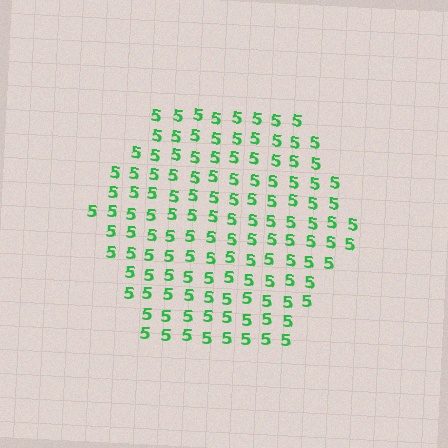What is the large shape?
The large shape is a hexagon.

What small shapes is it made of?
It is made of small digit 5's.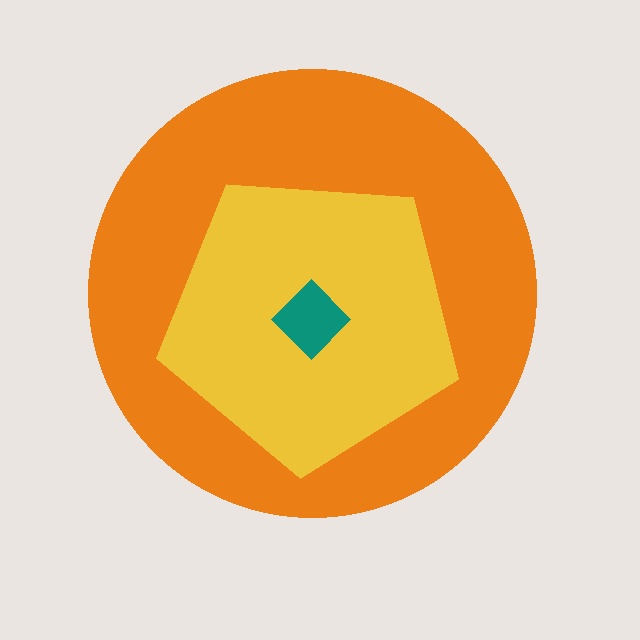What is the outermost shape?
The orange circle.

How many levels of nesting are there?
3.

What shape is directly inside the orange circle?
The yellow pentagon.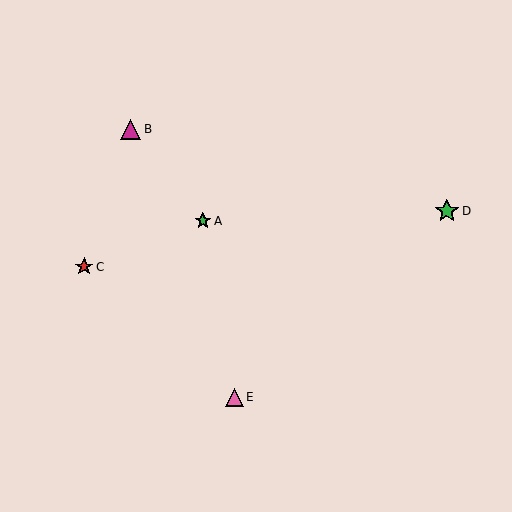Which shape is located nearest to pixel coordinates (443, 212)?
The green star (labeled D) at (447, 211) is nearest to that location.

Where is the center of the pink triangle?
The center of the pink triangle is at (234, 397).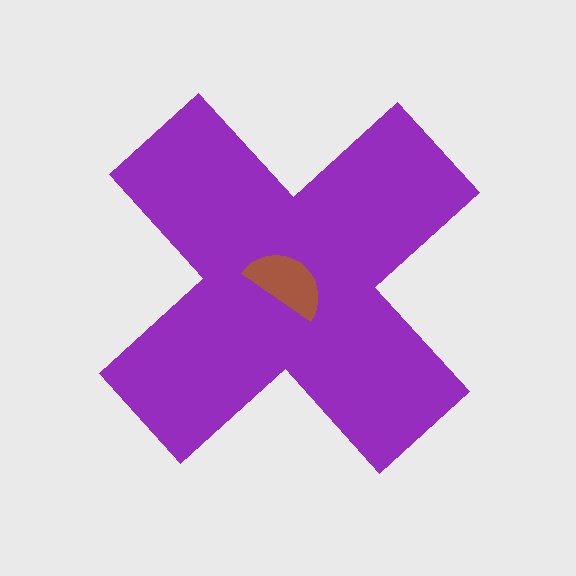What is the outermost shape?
The purple cross.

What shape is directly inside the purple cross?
The brown semicircle.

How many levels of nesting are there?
2.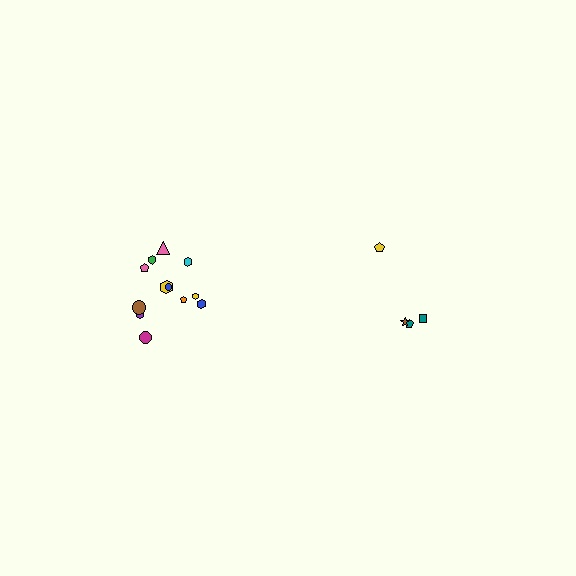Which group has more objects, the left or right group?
The left group.